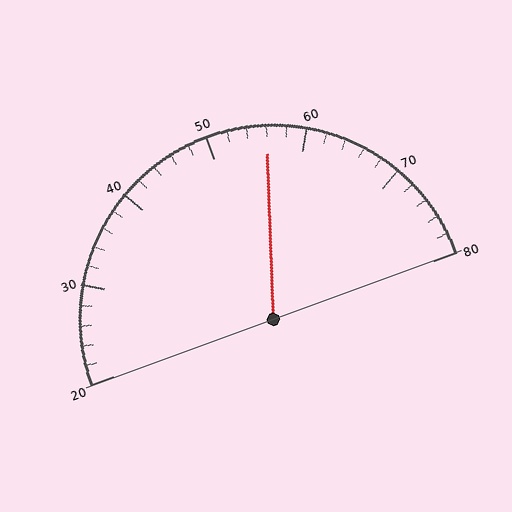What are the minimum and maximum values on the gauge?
The gauge ranges from 20 to 80.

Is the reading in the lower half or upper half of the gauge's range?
The reading is in the upper half of the range (20 to 80).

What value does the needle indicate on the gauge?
The needle indicates approximately 56.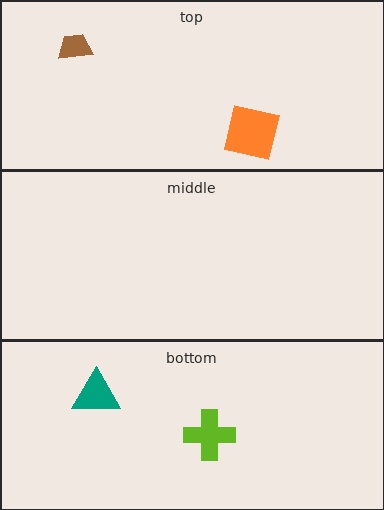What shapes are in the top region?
The orange square, the brown trapezoid.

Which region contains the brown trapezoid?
The top region.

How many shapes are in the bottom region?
2.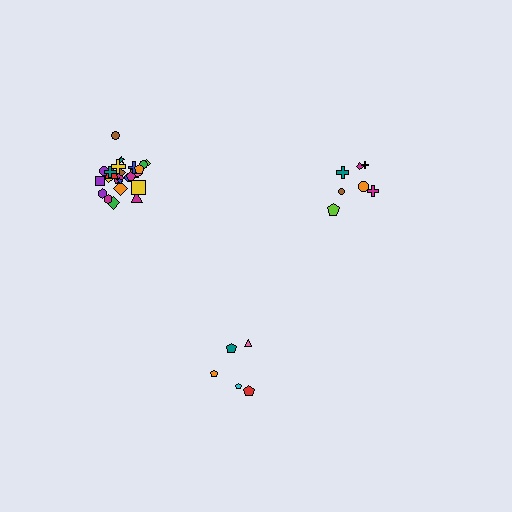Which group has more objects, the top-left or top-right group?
The top-left group.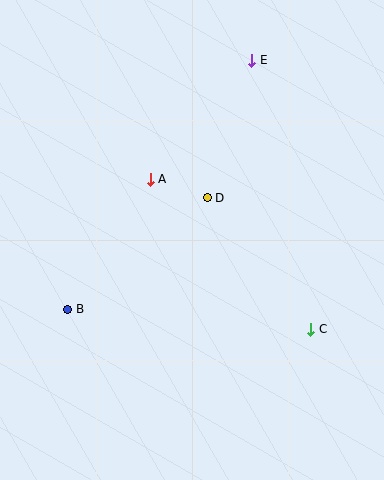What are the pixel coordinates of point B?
Point B is at (68, 309).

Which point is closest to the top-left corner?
Point A is closest to the top-left corner.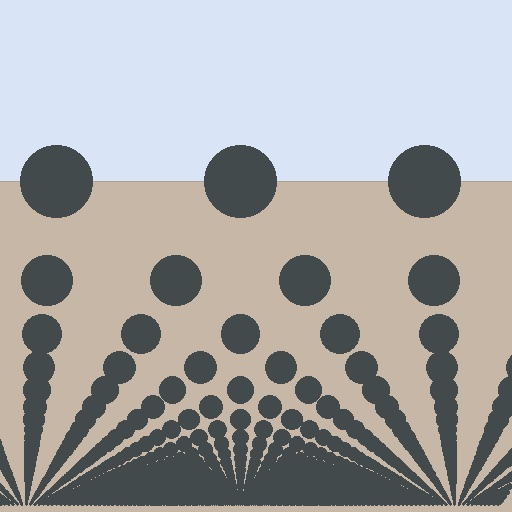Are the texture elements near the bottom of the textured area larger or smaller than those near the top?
Smaller. The gradient is inverted — elements near the bottom are smaller and denser.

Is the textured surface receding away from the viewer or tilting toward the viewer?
The surface appears to tilt toward the viewer. Texture elements get larger and sparser toward the top.